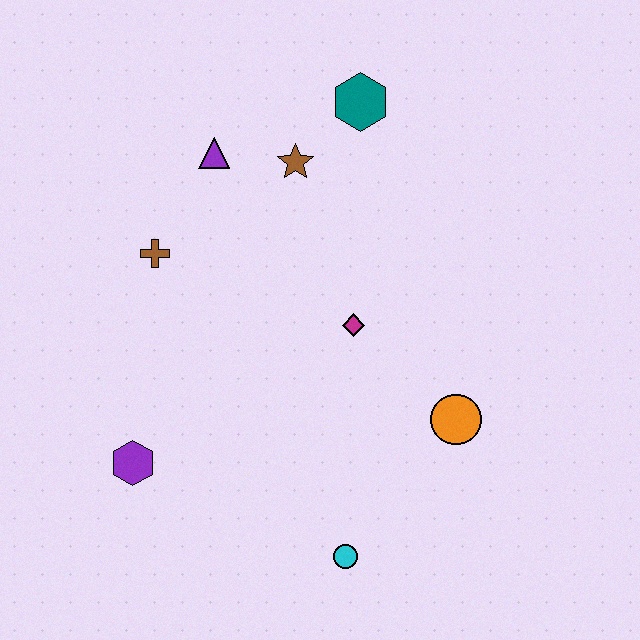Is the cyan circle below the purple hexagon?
Yes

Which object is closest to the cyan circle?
The orange circle is closest to the cyan circle.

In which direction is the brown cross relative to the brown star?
The brown cross is to the left of the brown star.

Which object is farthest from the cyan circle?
The teal hexagon is farthest from the cyan circle.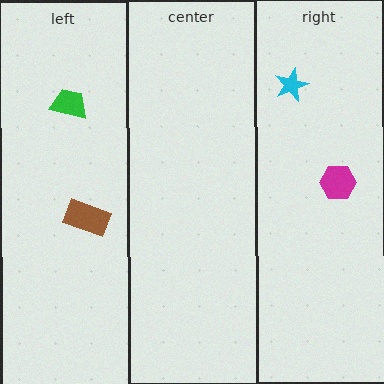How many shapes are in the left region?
2.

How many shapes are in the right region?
2.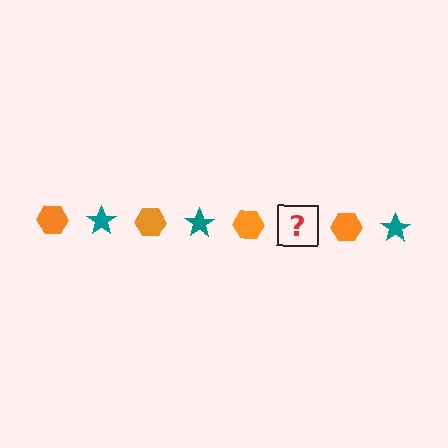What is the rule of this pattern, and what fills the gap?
The rule is that the pattern alternates between orange hexagon and teal star. The gap should be filled with a teal star.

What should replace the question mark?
The question mark should be replaced with a teal star.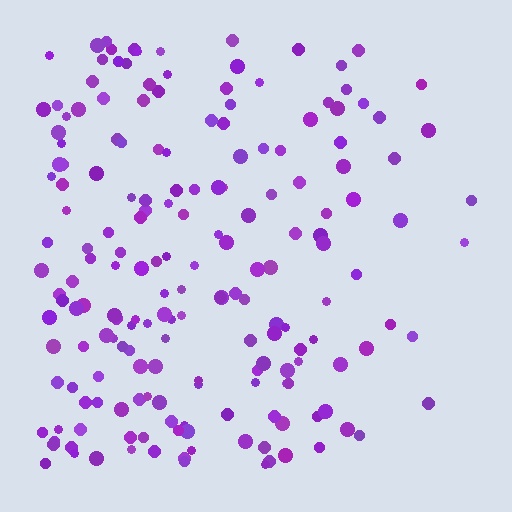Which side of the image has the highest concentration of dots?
The left.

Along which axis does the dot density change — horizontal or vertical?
Horizontal.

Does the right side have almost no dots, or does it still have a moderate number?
Still a moderate number, just noticeably fewer than the left.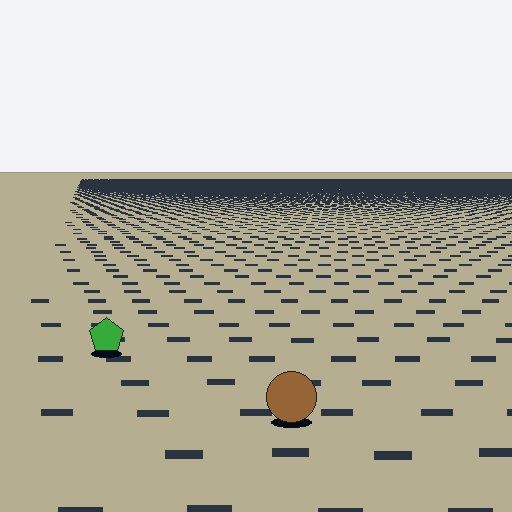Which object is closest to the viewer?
The brown circle is closest. The texture marks near it are larger and more spread out.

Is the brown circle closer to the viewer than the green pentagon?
Yes. The brown circle is closer — you can tell from the texture gradient: the ground texture is coarser near it.